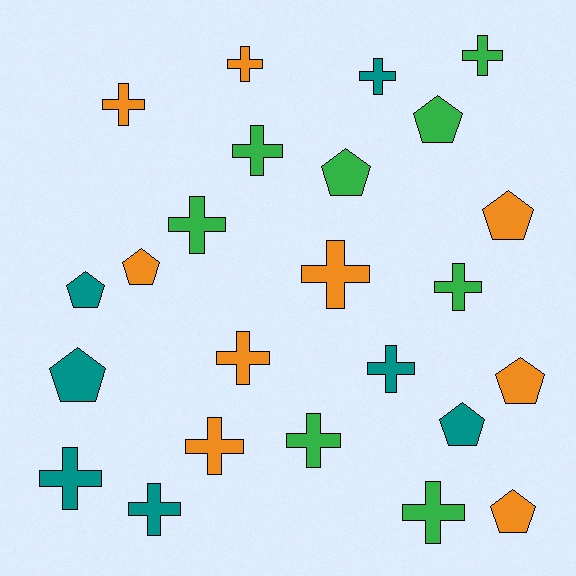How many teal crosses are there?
There are 4 teal crosses.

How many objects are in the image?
There are 24 objects.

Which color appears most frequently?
Orange, with 9 objects.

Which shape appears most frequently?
Cross, with 15 objects.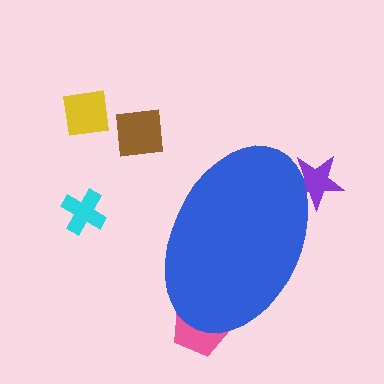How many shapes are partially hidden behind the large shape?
3 shapes are partially hidden.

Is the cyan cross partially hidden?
No, the cyan cross is fully visible.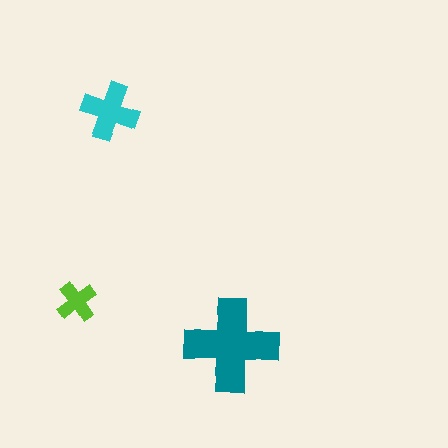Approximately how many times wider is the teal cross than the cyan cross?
About 1.5 times wider.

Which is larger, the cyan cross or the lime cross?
The cyan one.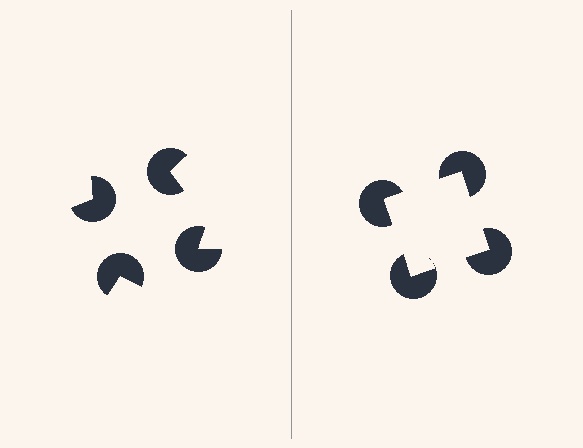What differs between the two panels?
The pac-man discs are positioned identically on both sides; only the wedge orientations differ. On the right they align to a square; on the left they are misaligned.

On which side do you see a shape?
An illusory square appears on the right side. On the left side the wedge cuts are rotated, so no coherent shape forms.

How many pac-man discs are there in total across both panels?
8 — 4 on each side.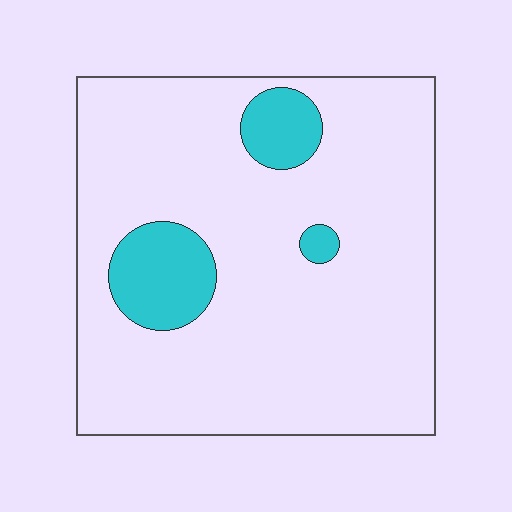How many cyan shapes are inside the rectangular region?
3.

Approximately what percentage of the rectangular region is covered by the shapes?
Approximately 10%.